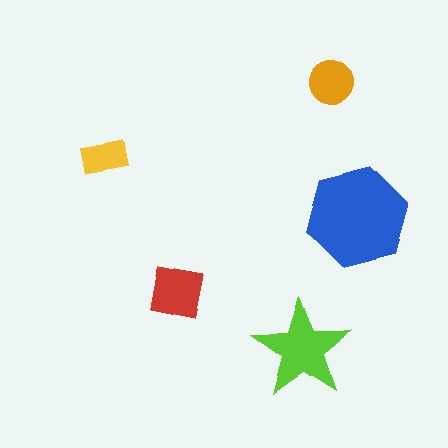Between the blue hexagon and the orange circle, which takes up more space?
The blue hexagon.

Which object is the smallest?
The yellow rectangle.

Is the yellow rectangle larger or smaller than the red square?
Smaller.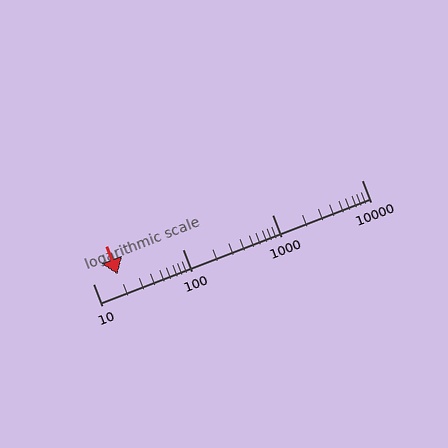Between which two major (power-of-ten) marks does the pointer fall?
The pointer is between 10 and 100.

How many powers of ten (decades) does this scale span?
The scale spans 3 decades, from 10 to 10000.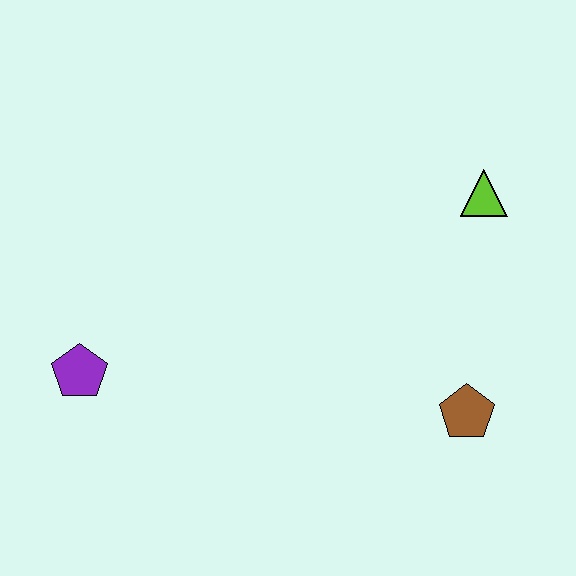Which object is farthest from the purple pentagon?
The lime triangle is farthest from the purple pentagon.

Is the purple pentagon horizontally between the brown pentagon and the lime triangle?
No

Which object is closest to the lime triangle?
The brown pentagon is closest to the lime triangle.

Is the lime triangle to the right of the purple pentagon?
Yes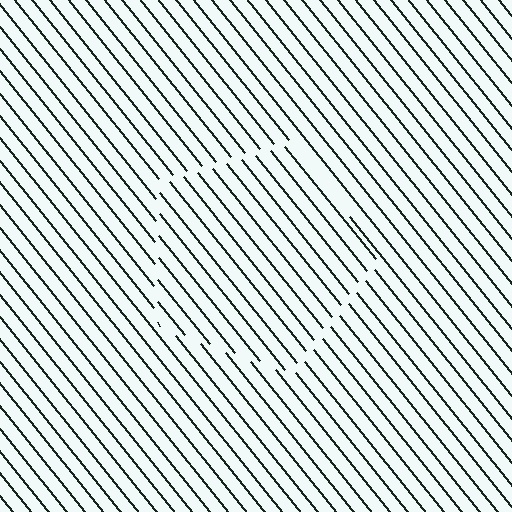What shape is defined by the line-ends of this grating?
An illusory pentagon. The interior of the shape contains the same grating, shifted by half a period — the contour is defined by the phase discontinuity where line-ends from the inner and outer gratings abut.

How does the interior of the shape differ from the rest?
The interior of the shape contains the same grating, shifted by half a period — the contour is defined by the phase discontinuity where line-ends from the inner and outer gratings abut.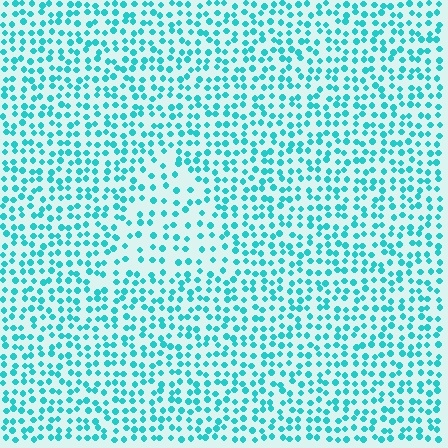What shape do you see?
I see a triangle.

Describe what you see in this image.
The image contains small cyan elements arranged at two different densities. A triangle-shaped region is visible where the elements are less densely packed than the surrounding area.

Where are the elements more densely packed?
The elements are more densely packed outside the triangle boundary.